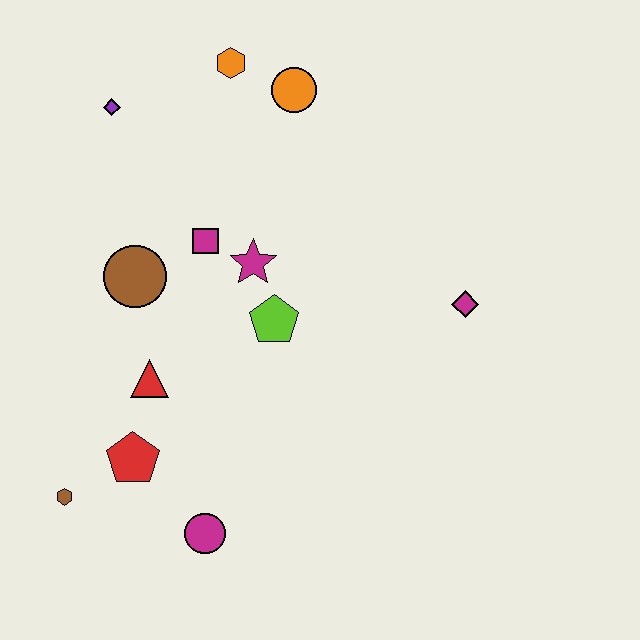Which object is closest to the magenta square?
The magenta star is closest to the magenta square.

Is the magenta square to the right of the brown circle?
Yes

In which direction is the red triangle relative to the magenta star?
The red triangle is below the magenta star.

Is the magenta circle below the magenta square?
Yes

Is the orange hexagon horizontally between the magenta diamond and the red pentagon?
Yes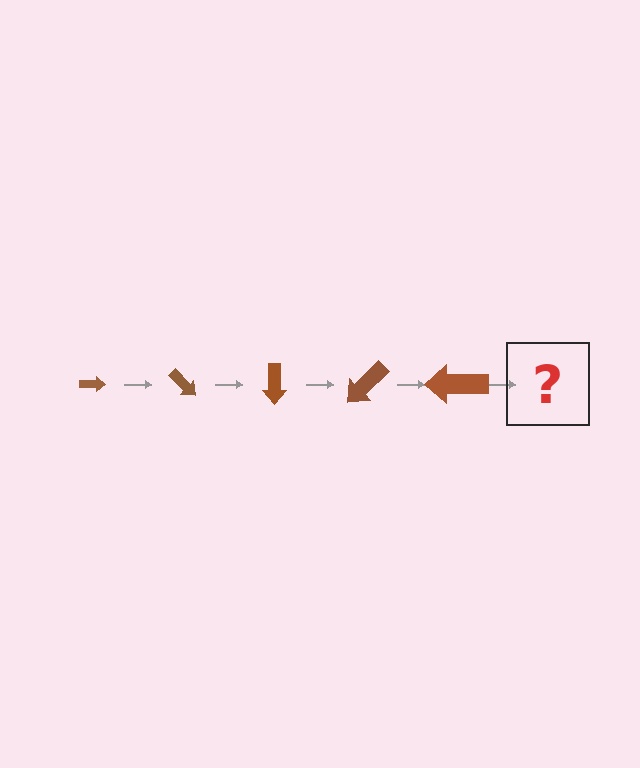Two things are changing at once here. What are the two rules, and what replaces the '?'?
The two rules are that the arrow grows larger each step and it rotates 45 degrees each step. The '?' should be an arrow, larger than the previous one and rotated 225 degrees from the start.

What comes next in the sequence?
The next element should be an arrow, larger than the previous one and rotated 225 degrees from the start.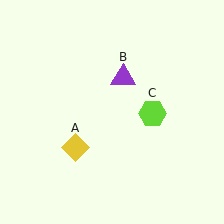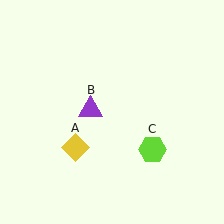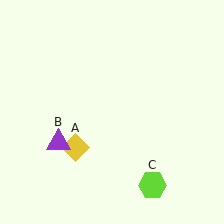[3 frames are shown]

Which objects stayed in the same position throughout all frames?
Yellow diamond (object A) remained stationary.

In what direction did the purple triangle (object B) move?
The purple triangle (object B) moved down and to the left.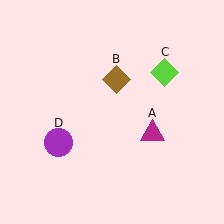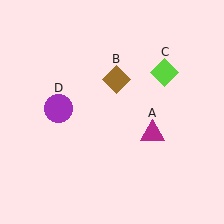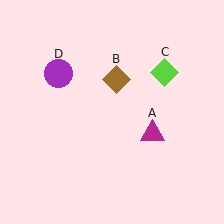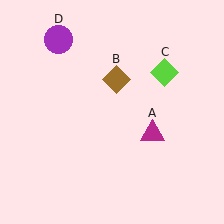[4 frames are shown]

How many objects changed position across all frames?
1 object changed position: purple circle (object D).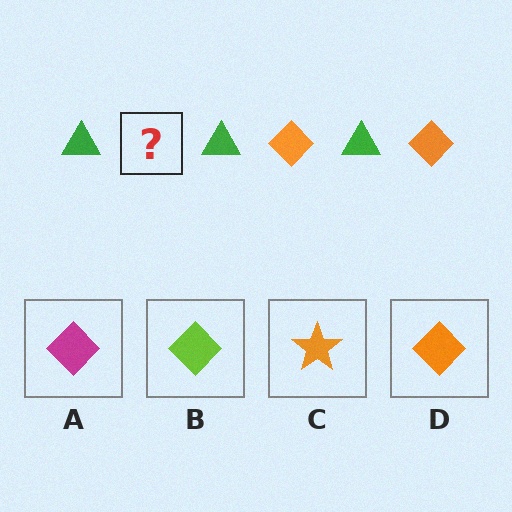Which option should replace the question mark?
Option D.